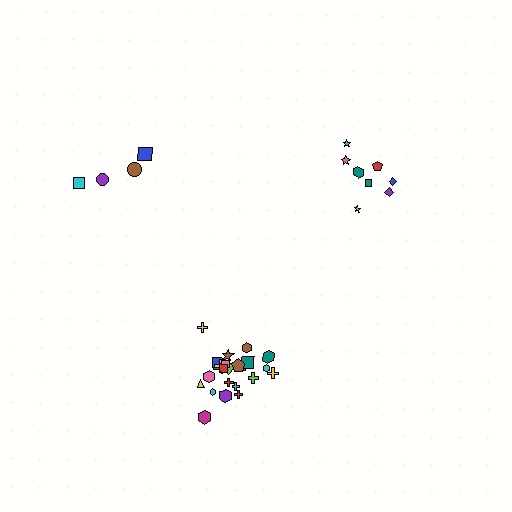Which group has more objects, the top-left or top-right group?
The top-right group.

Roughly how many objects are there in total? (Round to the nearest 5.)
Roughly 35 objects in total.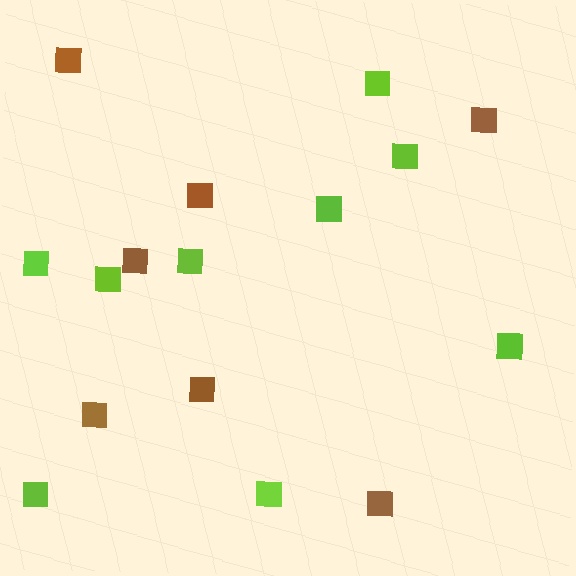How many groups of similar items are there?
There are 2 groups: one group of brown squares (7) and one group of lime squares (9).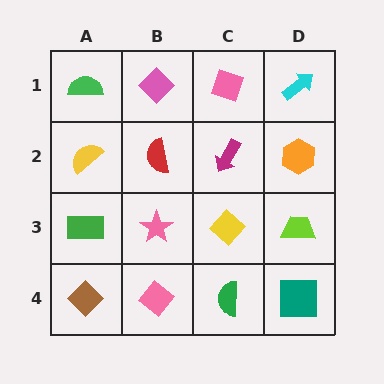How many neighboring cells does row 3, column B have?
4.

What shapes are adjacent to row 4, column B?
A pink star (row 3, column B), a brown diamond (row 4, column A), a green semicircle (row 4, column C).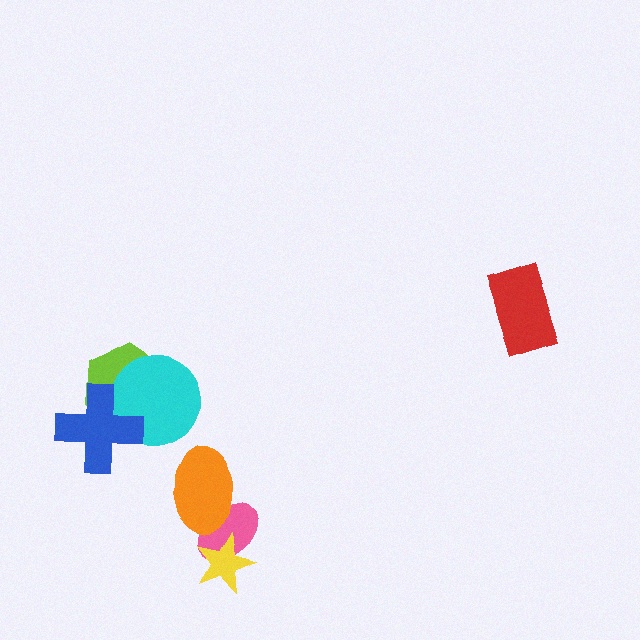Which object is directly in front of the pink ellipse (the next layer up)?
The orange ellipse is directly in front of the pink ellipse.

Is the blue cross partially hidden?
No, no other shape covers it.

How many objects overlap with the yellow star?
1 object overlaps with the yellow star.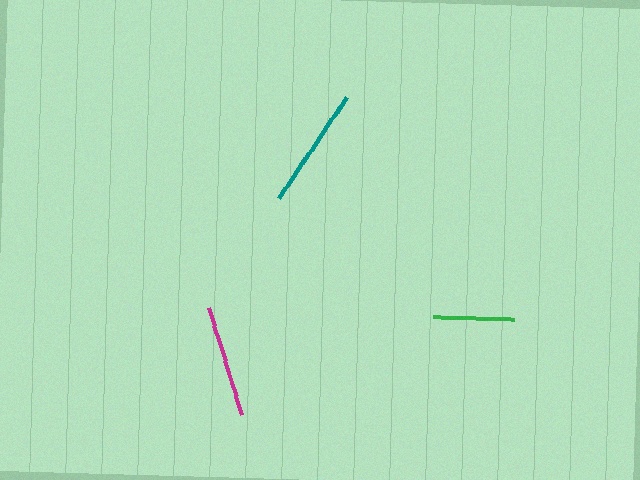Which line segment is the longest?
The teal line is the longest at approximately 121 pixels.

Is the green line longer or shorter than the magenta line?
The magenta line is longer than the green line.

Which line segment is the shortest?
The green line is the shortest at approximately 81 pixels.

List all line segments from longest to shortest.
From longest to shortest: teal, magenta, green.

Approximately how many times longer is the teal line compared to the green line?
The teal line is approximately 1.5 times the length of the green line.